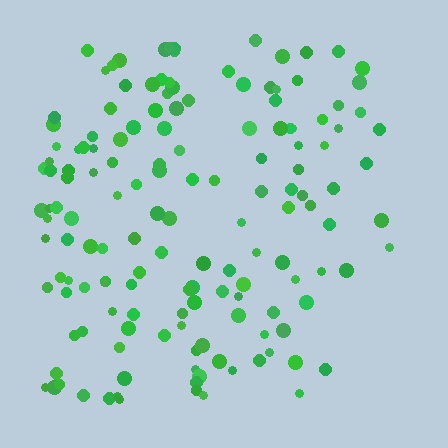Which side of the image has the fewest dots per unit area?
The right.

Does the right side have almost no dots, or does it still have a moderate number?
Still a moderate number, just noticeably fewer than the left.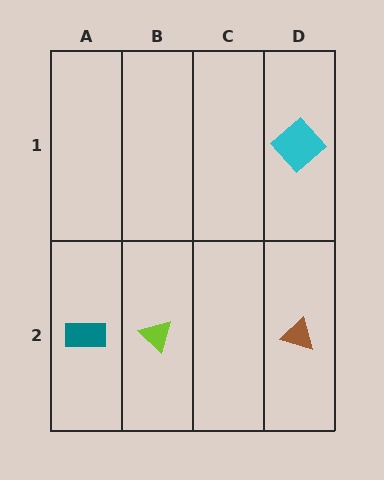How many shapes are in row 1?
1 shape.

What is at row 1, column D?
A cyan diamond.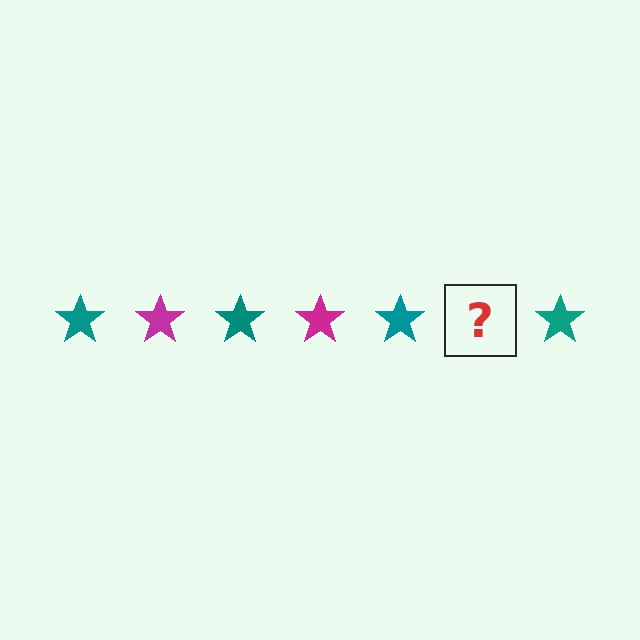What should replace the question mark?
The question mark should be replaced with a magenta star.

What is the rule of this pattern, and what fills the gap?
The rule is that the pattern cycles through teal, magenta stars. The gap should be filled with a magenta star.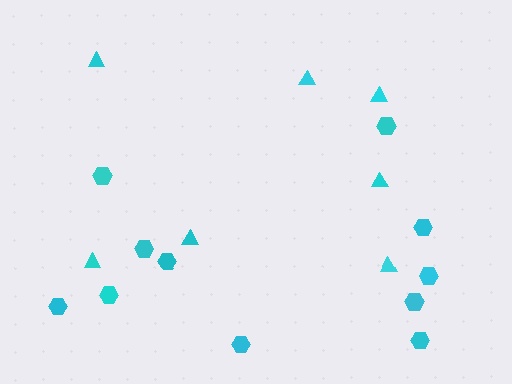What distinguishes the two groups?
There are 2 groups: one group of hexagons (11) and one group of triangles (7).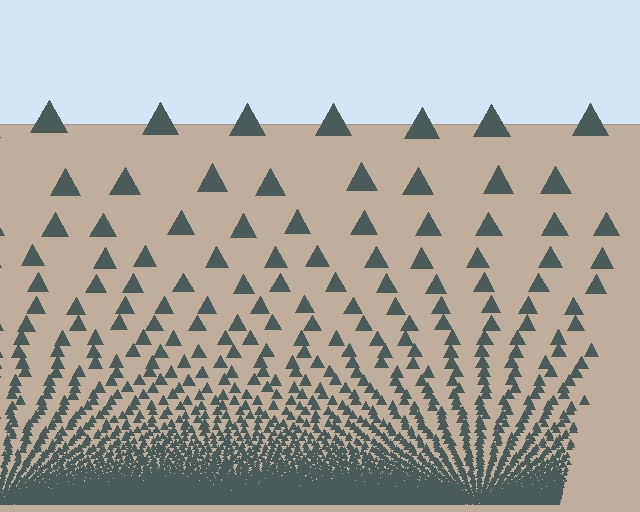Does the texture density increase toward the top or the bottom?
Density increases toward the bottom.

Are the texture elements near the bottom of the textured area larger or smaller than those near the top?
Smaller. The gradient is inverted — elements near the bottom are smaller and denser.